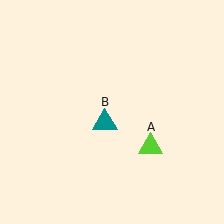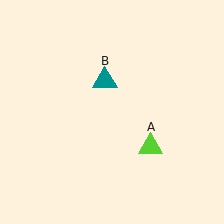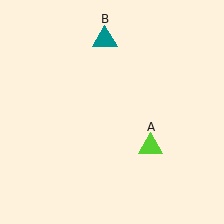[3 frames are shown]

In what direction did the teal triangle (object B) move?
The teal triangle (object B) moved up.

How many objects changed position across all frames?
1 object changed position: teal triangle (object B).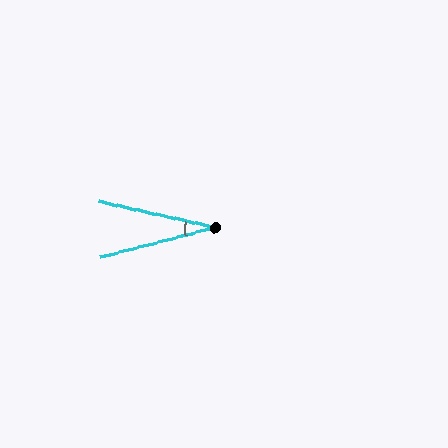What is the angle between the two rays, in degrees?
Approximately 27 degrees.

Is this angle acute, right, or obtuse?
It is acute.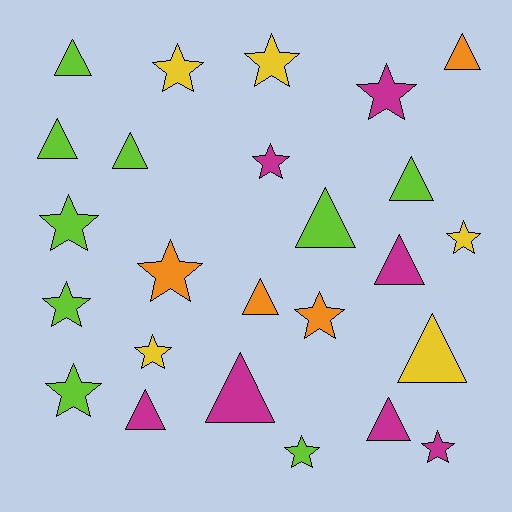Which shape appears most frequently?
Star, with 13 objects.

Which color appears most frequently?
Lime, with 9 objects.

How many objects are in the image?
There are 25 objects.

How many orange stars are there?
There are 2 orange stars.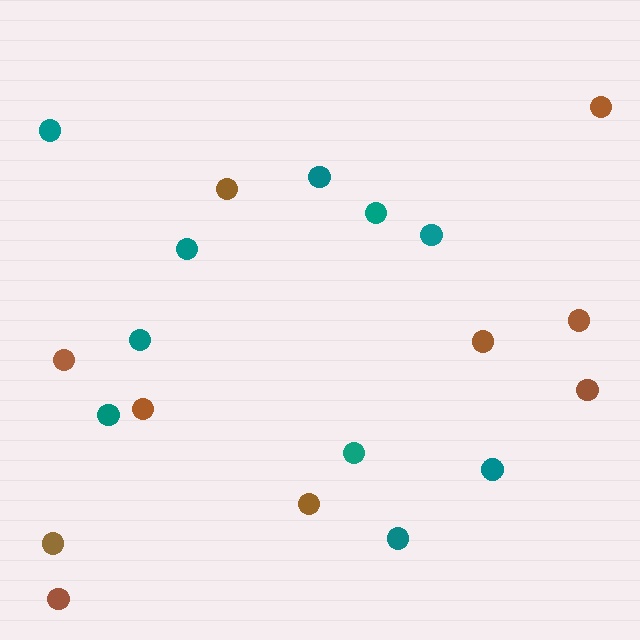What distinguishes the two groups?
There are 2 groups: one group of brown circles (10) and one group of teal circles (10).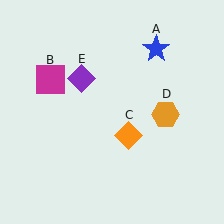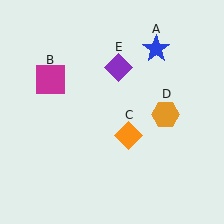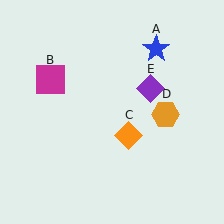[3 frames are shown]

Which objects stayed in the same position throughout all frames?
Blue star (object A) and magenta square (object B) and orange diamond (object C) and orange hexagon (object D) remained stationary.